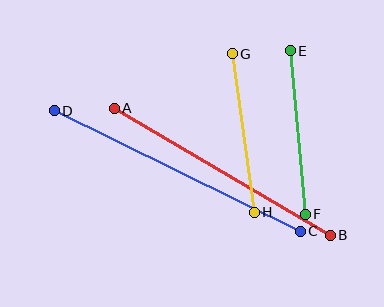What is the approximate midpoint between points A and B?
The midpoint is at approximately (222, 172) pixels.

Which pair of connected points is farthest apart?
Points C and D are farthest apart.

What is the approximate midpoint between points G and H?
The midpoint is at approximately (243, 133) pixels.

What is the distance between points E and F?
The distance is approximately 164 pixels.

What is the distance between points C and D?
The distance is approximately 274 pixels.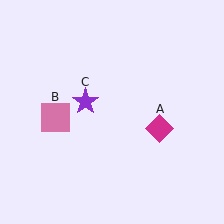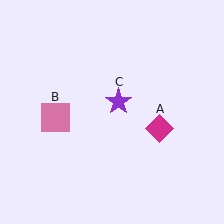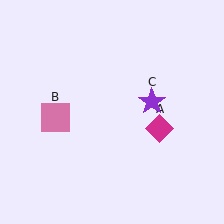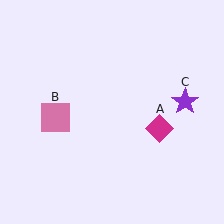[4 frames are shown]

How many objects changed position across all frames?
1 object changed position: purple star (object C).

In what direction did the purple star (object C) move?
The purple star (object C) moved right.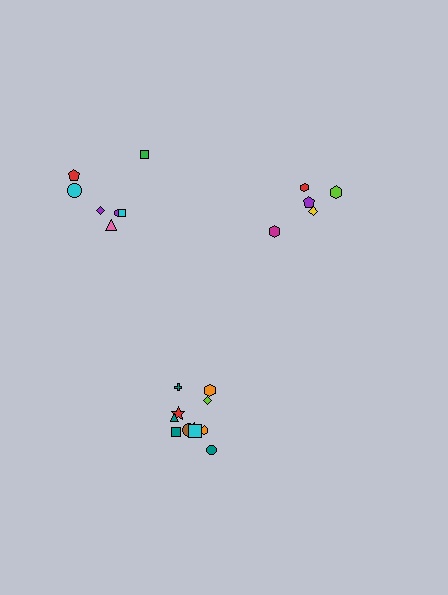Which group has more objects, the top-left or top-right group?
The top-left group.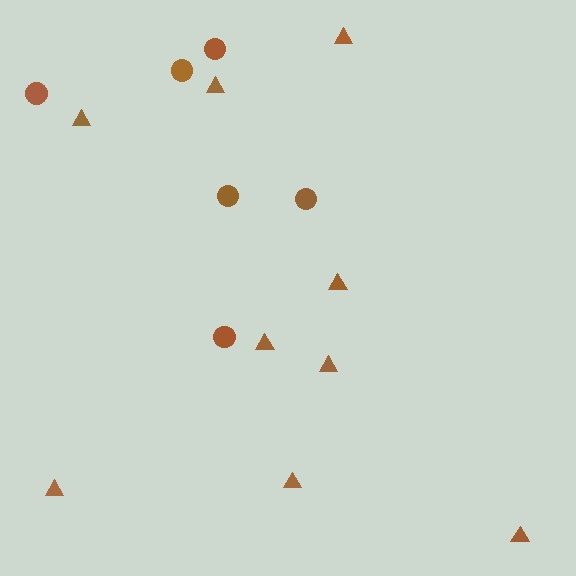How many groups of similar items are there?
There are 2 groups: one group of circles (6) and one group of triangles (9).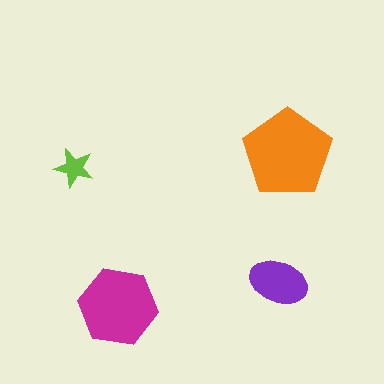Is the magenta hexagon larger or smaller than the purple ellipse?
Larger.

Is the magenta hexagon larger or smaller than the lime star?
Larger.